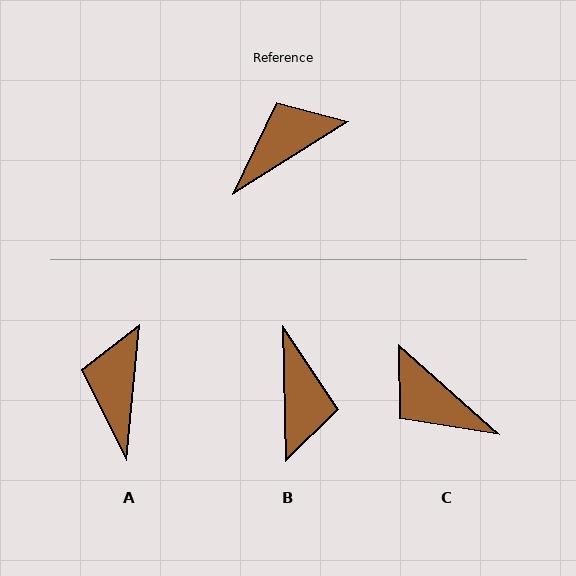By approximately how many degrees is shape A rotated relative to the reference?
Approximately 52 degrees counter-clockwise.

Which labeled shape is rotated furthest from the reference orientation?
B, about 121 degrees away.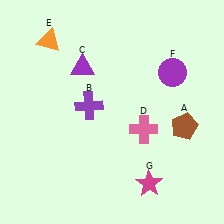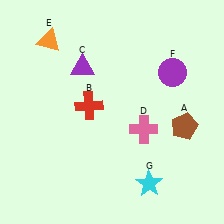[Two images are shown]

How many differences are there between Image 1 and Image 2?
There are 2 differences between the two images.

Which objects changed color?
B changed from purple to red. G changed from magenta to cyan.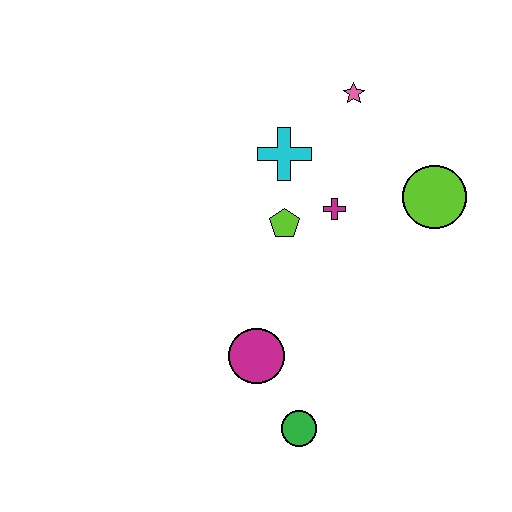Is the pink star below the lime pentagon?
No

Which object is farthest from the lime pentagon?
The green circle is farthest from the lime pentagon.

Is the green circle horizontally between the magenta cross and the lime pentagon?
Yes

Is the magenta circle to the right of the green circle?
No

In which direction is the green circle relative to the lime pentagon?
The green circle is below the lime pentagon.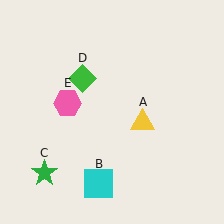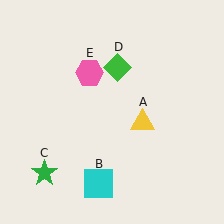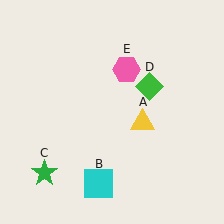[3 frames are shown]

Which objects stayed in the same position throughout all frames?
Yellow triangle (object A) and cyan square (object B) and green star (object C) remained stationary.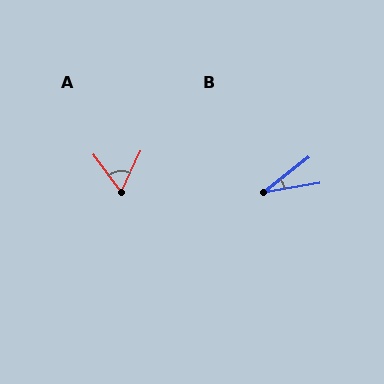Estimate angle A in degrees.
Approximately 61 degrees.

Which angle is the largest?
A, at approximately 61 degrees.